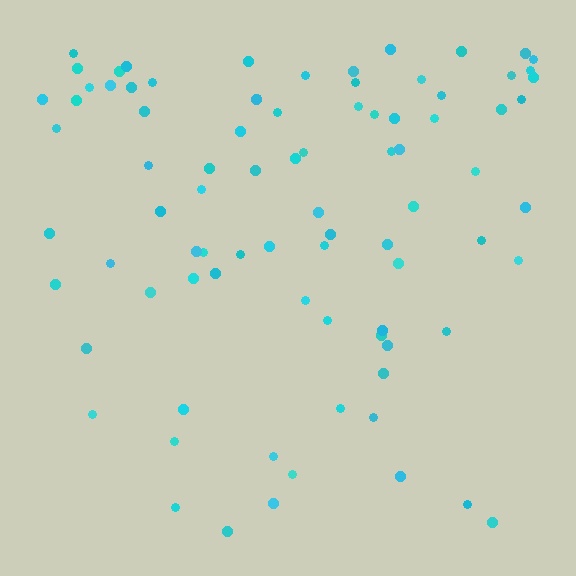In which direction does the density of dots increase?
From bottom to top, with the top side densest.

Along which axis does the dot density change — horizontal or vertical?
Vertical.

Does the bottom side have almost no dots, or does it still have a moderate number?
Still a moderate number, just noticeably fewer than the top.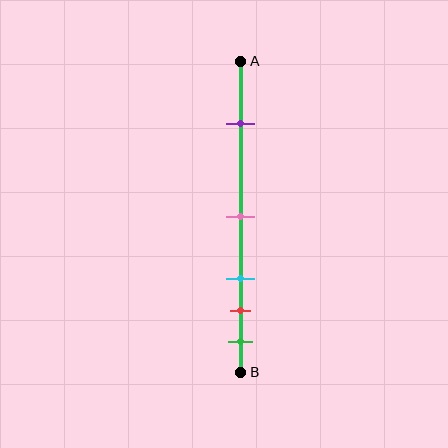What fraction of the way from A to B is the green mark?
The green mark is approximately 90% (0.9) of the way from A to B.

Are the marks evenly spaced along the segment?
No, the marks are not evenly spaced.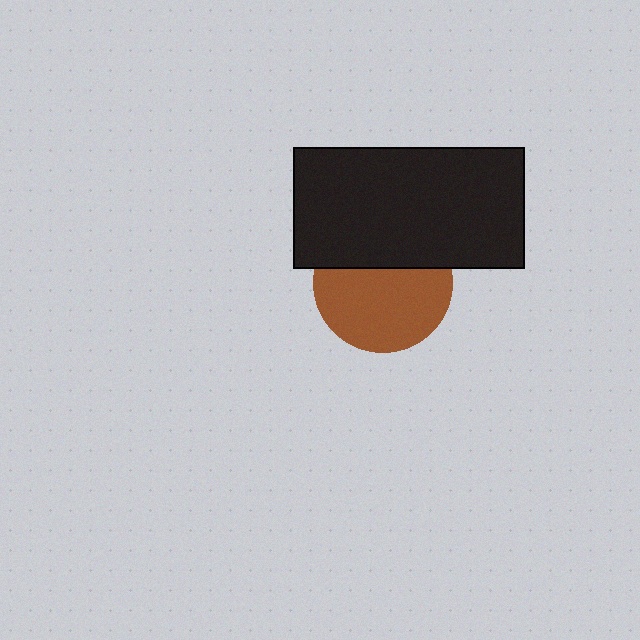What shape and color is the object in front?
The object in front is a black rectangle.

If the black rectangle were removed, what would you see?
You would see the complete brown circle.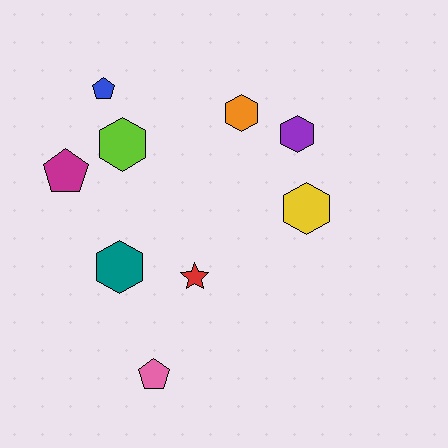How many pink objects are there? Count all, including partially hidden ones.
There is 1 pink object.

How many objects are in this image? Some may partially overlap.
There are 9 objects.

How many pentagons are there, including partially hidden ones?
There are 3 pentagons.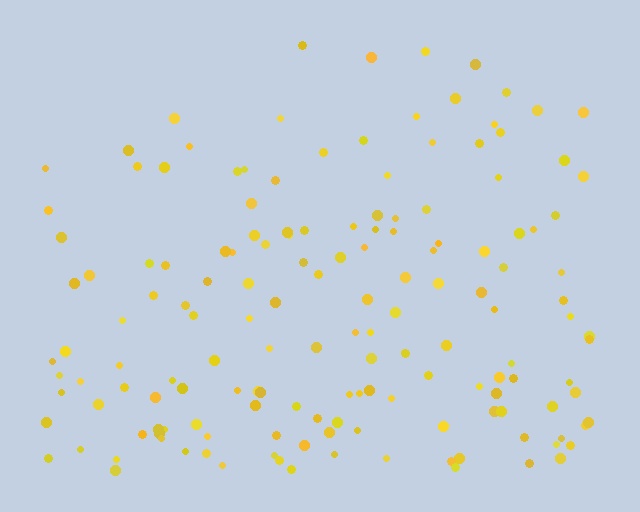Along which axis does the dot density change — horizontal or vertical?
Vertical.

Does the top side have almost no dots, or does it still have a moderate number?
Still a moderate number, just noticeably fewer than the bottom.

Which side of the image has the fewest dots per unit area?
The top.